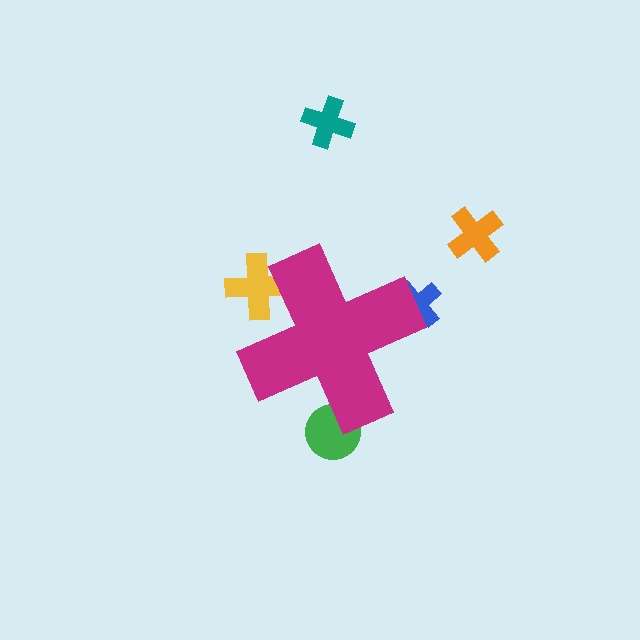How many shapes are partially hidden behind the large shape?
3 shapes are partially hidden.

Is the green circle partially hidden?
Yes, the green circle is partially hidden behind the magenta cross.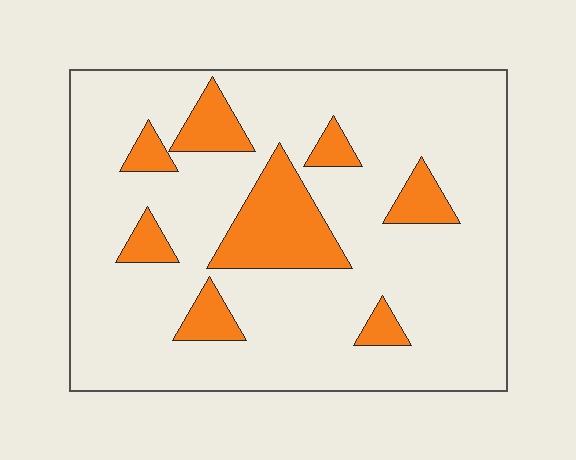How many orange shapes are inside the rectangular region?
8.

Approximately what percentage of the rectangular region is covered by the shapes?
Approximately 15%.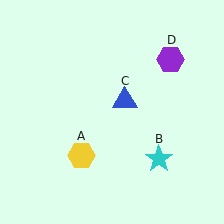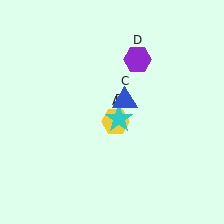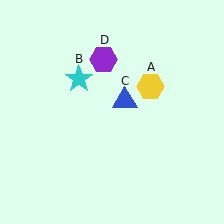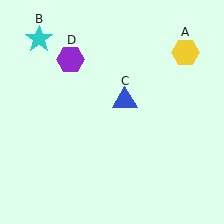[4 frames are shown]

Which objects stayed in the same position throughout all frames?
Blue triangle (object C) remained stationary.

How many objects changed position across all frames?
3 objects changed position: yellow hexagon (object A), cyan star (object B), purple hexagon (object D).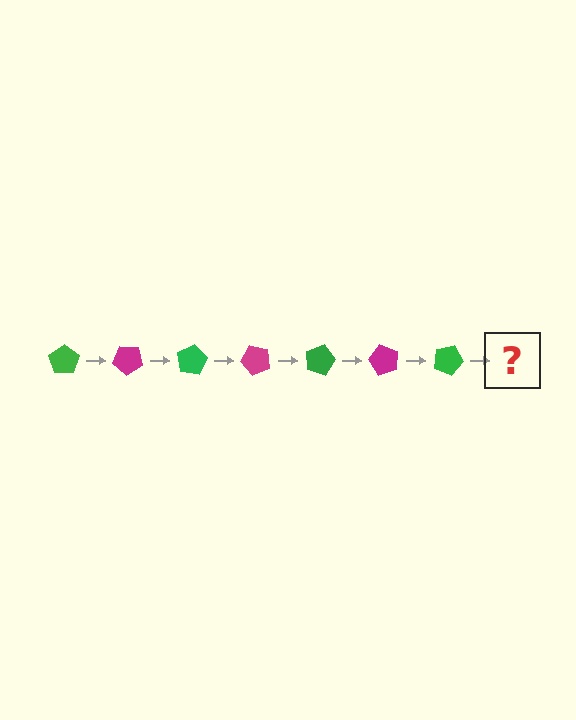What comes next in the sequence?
The next element should be a magenta pentagon, rotated 280 degrees from the start.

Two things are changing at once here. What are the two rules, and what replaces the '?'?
The two rules are that it rotates 40 degrees each step and the color cycles through green and magenta. The '?' should be a magenta pentagon, rotated 280 degrees from the start.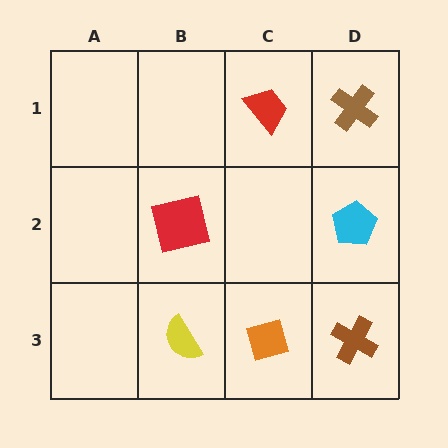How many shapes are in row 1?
2 shapes.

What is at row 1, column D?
A brown cross.